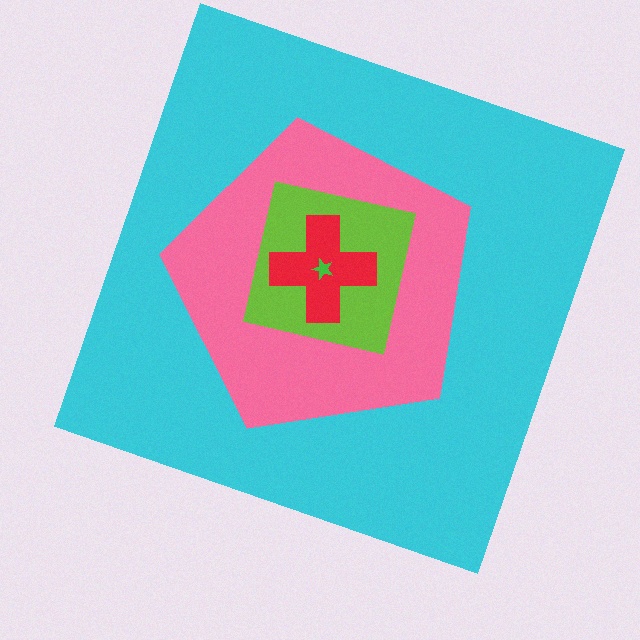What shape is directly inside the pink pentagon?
The lime square.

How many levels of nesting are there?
5.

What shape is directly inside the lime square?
The red cross.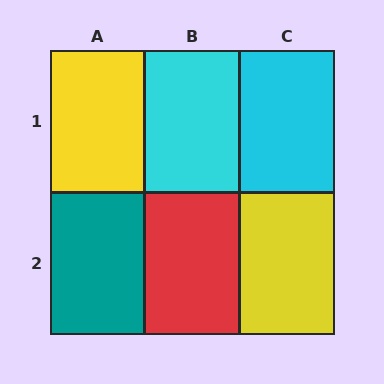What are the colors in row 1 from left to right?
Yellow, cyan, cyan.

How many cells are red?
1 cell is red.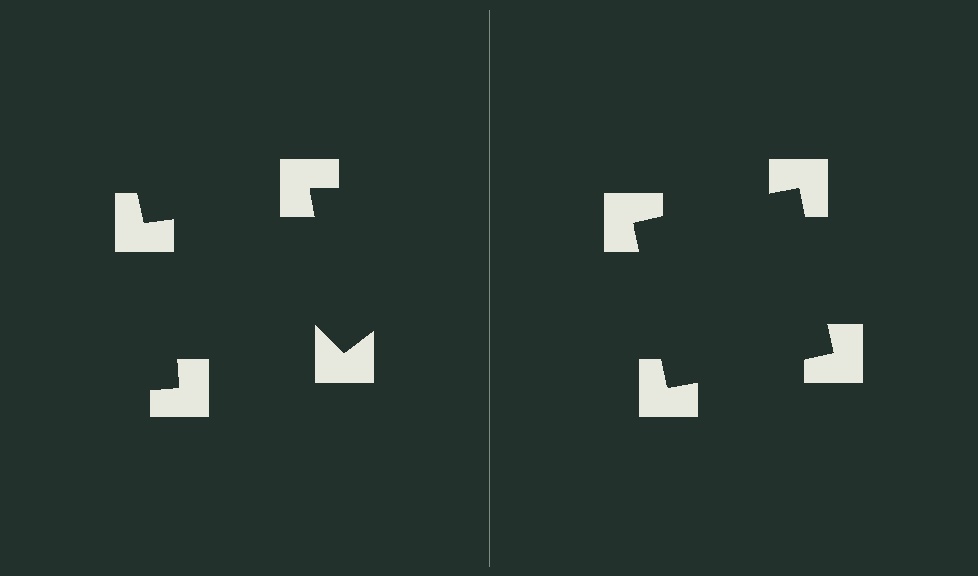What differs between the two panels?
The notched squares are positioned identically on both sides; only the wedge orientations differ. On the right they align to a square; on the left they are misaligned.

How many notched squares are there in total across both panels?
8 — 4 on each side.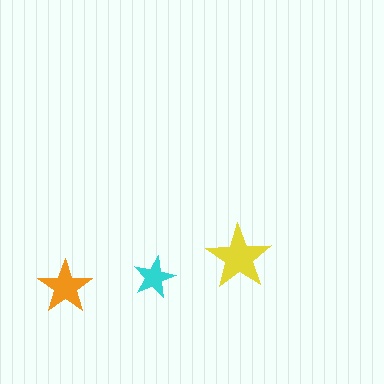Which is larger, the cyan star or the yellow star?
The yellow one.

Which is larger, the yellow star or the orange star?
The yellow one.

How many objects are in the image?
There are 3 objects in the image.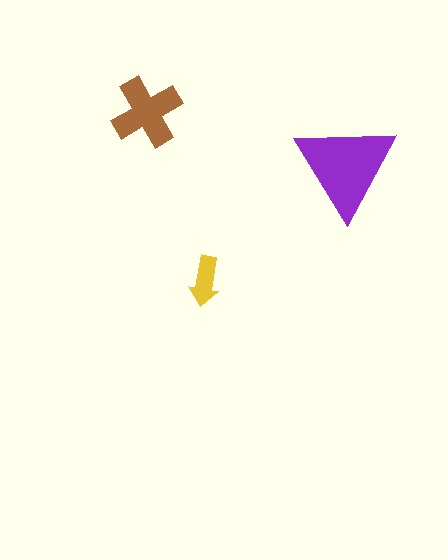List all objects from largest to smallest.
The purple triangle, the brown cross, the yellow arrow.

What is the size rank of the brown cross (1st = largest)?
2nd.